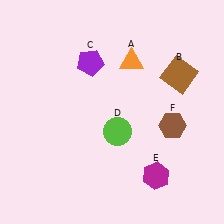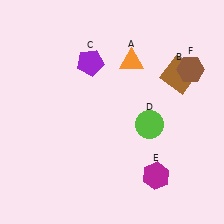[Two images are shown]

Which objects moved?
The objects that moved are: the lime circle (D), the brown hexagon (F).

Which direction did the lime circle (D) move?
The lime circle (D) moved right.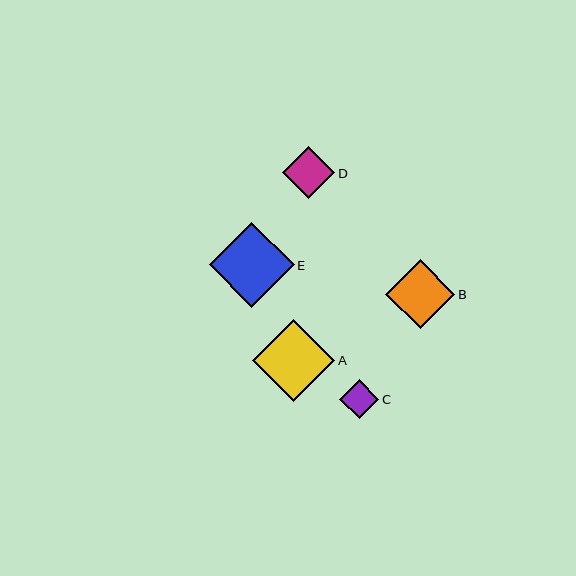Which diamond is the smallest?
Diamond C is the smallest with a size of approximately 39 pixels.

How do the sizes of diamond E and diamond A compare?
Diamond E and diamond A are approximately the same size.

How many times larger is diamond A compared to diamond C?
Diamond A is approximately 2.1 times the size of diamond C.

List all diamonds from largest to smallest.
From largest to smallest: E, A, B, D, C.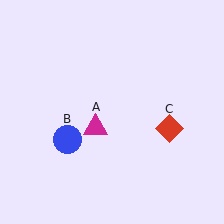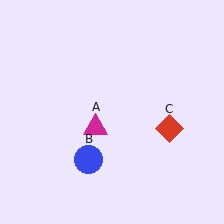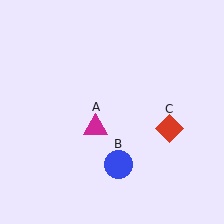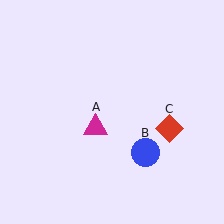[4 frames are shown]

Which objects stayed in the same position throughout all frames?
Magenta triangle (object A) and red diamond (object C) remained stationary.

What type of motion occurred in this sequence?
The blue circle (object B) rotated counterclockwise around the center of the scene.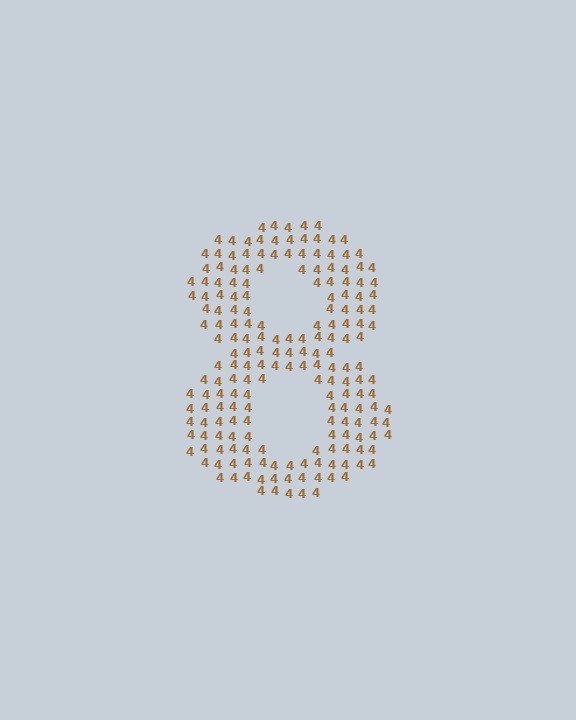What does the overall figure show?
The overall figure shows the digit 8.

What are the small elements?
The small elements are digit 4's.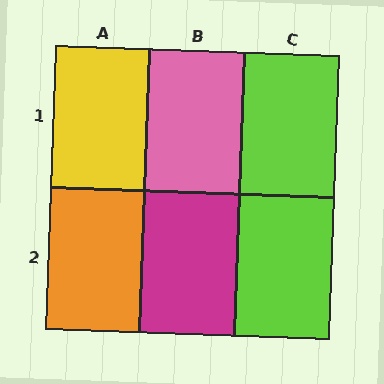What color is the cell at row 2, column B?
Magenta.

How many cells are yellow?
1 cell is yellow.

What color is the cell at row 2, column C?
Lime.